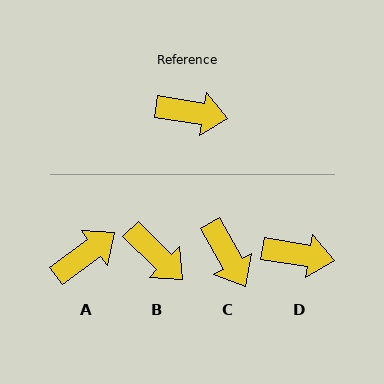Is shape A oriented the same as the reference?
No, it is off by about 46 degrees.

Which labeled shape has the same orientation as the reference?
D.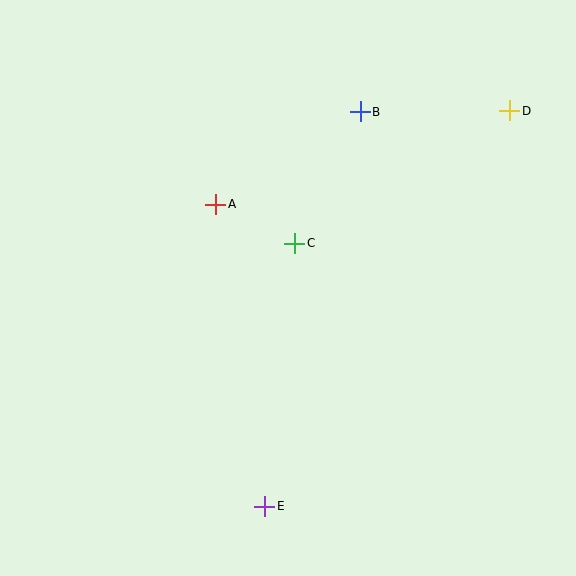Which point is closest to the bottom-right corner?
Point E is closest to the bottom-right corner.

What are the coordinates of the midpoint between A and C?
The midpoint between A and C is at (255, 224).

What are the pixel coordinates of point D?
Point D is at (510, 111).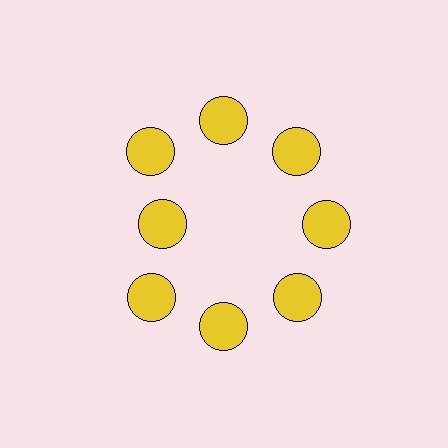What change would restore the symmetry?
The symmetry would be restored by moving it outward, back onto the ring so that all 8 circles sit at equal angles and equal distance from the center.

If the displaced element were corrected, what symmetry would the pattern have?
It would have 8-fold rotational symmetry — the pattern would map onto itself every 45 degrees.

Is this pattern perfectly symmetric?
No. The 8 yellow circles are arranged in a ring, but one element near the 9 o'clock position is pulled inward toward the center, breaking the 8-fold rotational symmetry.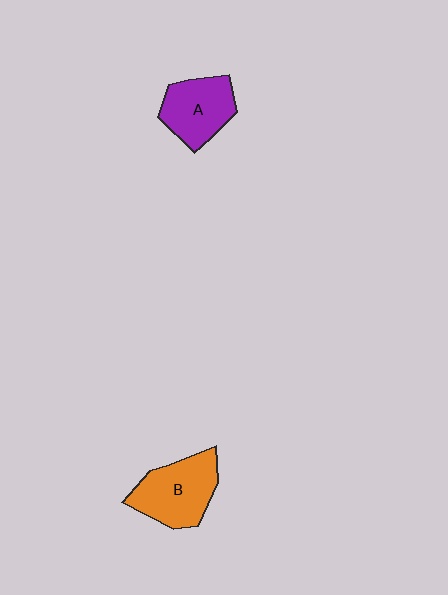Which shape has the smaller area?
Shape A (purple).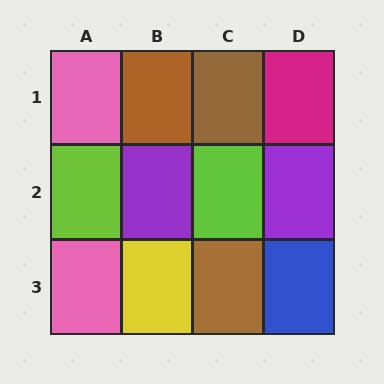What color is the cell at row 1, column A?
Pink.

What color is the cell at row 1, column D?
Magenta.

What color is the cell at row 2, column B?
Purple.